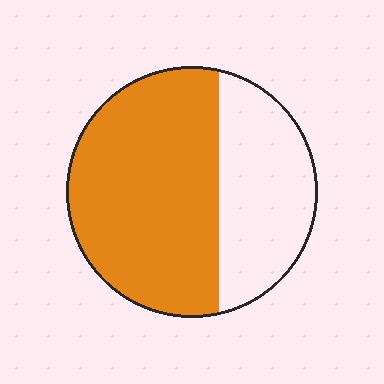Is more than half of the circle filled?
Yes.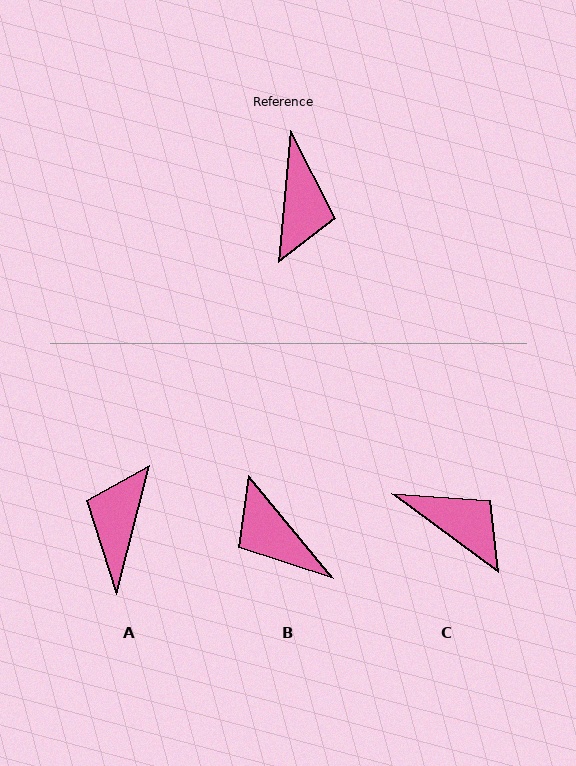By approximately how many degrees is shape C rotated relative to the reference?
Approximately 59 degrees counter-clockwise.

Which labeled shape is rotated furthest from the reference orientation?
A, about 171 degrees away.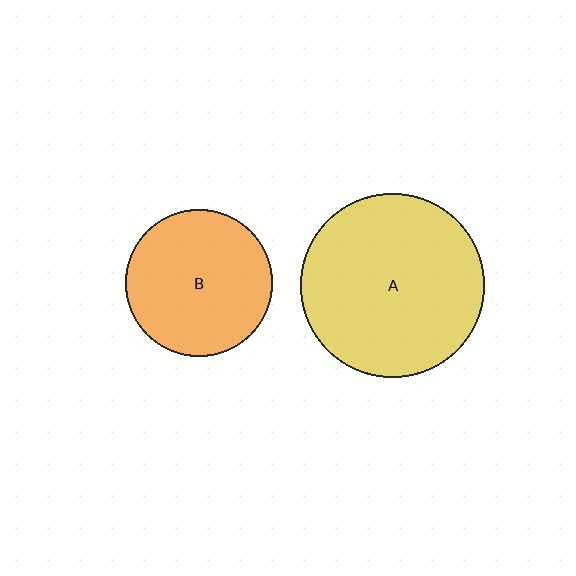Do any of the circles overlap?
No, none of the circles overlap.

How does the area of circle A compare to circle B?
Approximately 1.6 times.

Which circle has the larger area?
Circle A (yellow).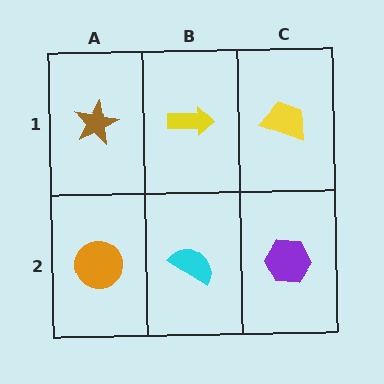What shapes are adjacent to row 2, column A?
A brown star (row 1, column A), a cyan semicircle (row 2, column B).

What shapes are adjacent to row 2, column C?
A yellow trapezoid (row 1, column C), a cyan semicircle (row 2, column B).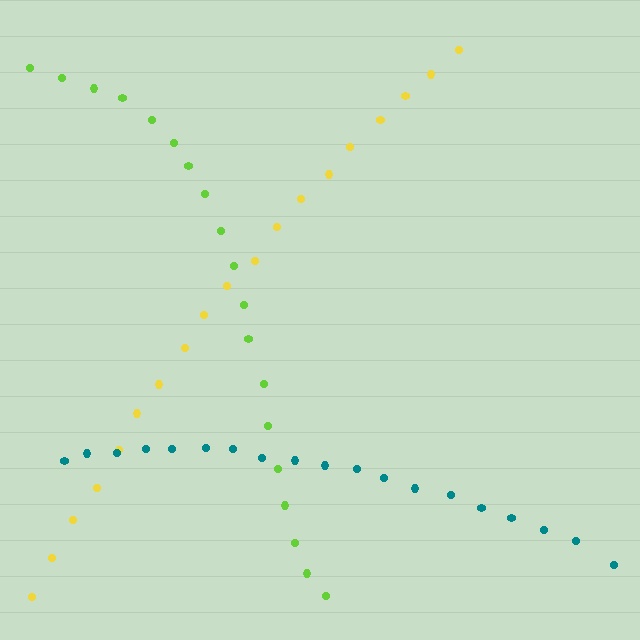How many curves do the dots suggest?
There are 3 distinct paths.